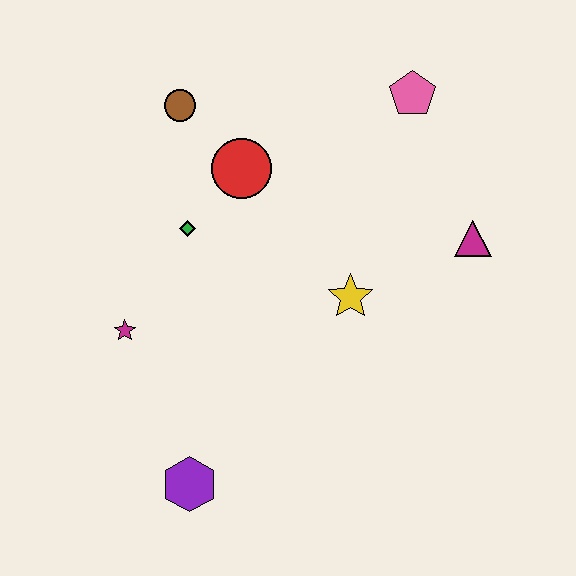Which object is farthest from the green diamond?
The magenta triangle is farthest from the green diamond.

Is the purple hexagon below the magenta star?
Yes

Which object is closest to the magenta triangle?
The yellow star is closest to the magenta triangle.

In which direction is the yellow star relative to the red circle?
The yellow star is below the red circle.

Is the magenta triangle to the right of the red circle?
Yes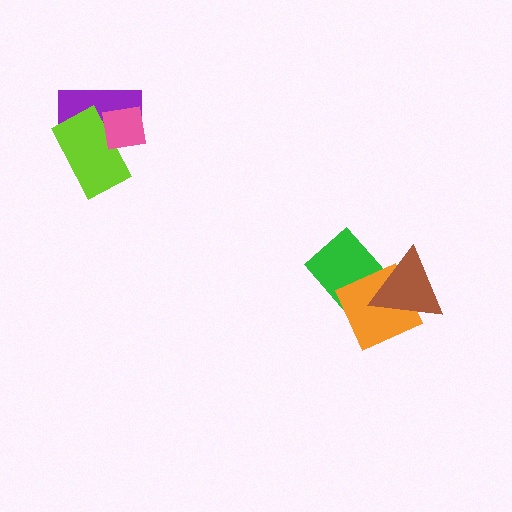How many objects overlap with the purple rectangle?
2 objects overlap with the purple rectangle.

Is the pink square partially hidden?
No, no other shape covers it.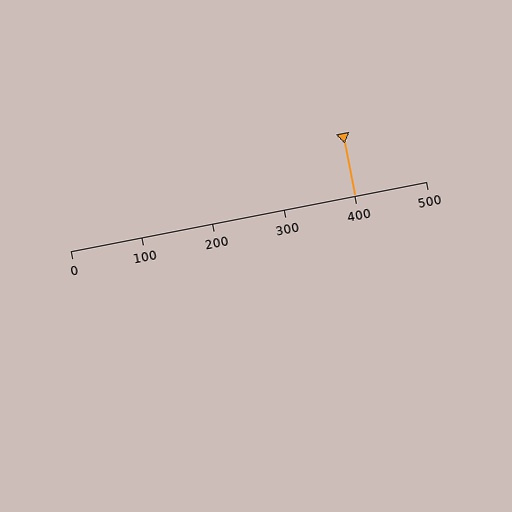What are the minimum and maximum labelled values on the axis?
The axis runs from 0 to 500.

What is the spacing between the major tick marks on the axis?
The major ticks are spaced 100 apart.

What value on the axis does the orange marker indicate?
The marker indicates approximately 400.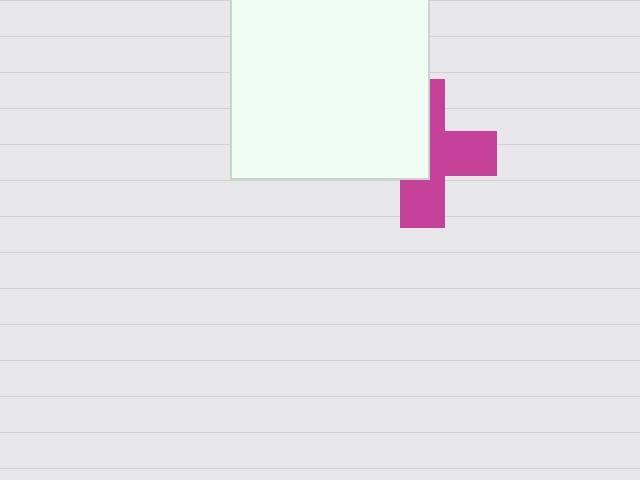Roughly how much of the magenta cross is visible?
About half of it is visible (roughly 54%).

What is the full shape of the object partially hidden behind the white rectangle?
The partially hidden object is a magenta cross.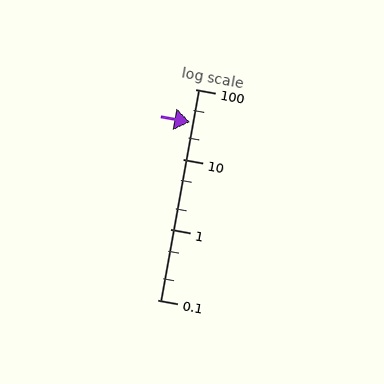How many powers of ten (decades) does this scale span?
The scale spans 3 decades, from 0.1 to 100.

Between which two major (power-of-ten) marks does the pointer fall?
The pointer is between 10 and 100.